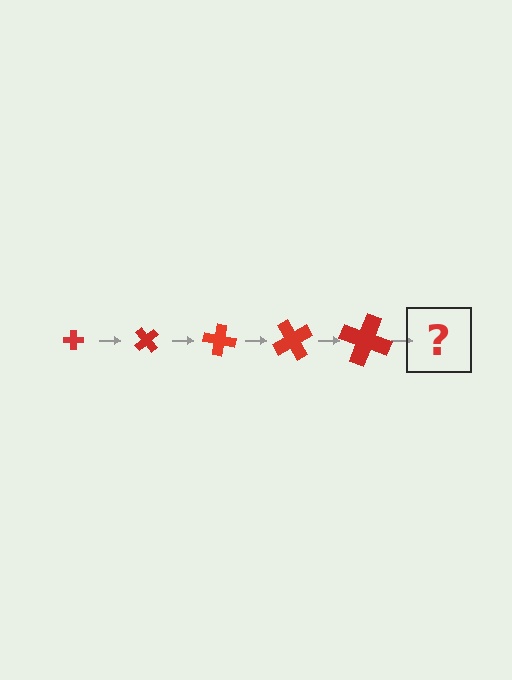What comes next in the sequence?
The next element should be a cross, larger than the previous one and rotated 250 degrees from the start.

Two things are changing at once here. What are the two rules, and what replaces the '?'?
The two rules are that the cross grows larger each step and it rotates 50 degrees each step. The '?' should be a cross, larger than the previous one and rotated 250 degrees from the start.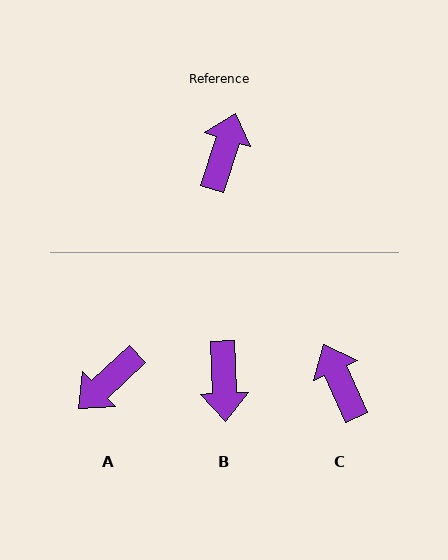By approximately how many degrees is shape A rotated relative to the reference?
Approximately 150 degrees counter-clockwise.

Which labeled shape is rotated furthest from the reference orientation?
B, about 161 degrees away.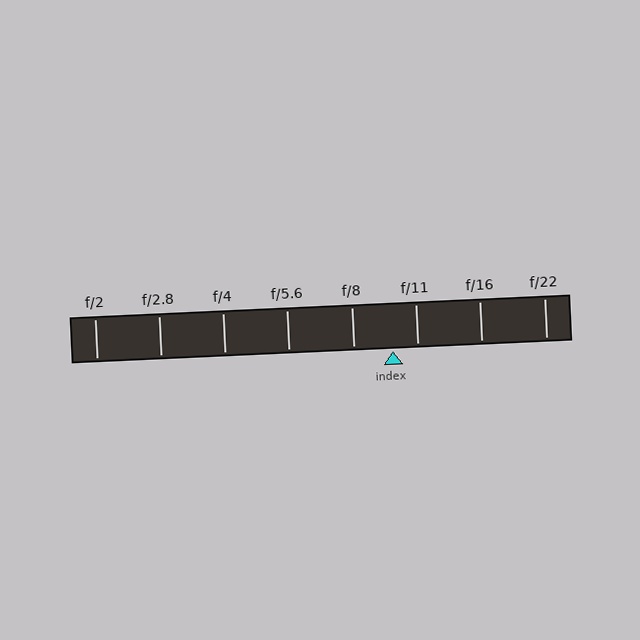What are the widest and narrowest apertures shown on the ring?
The widest aperture shown is f/2 and the narrowest is f/22.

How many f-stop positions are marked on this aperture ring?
There are 8 f-stop positions marked.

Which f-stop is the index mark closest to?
The index mark is closest to f/11.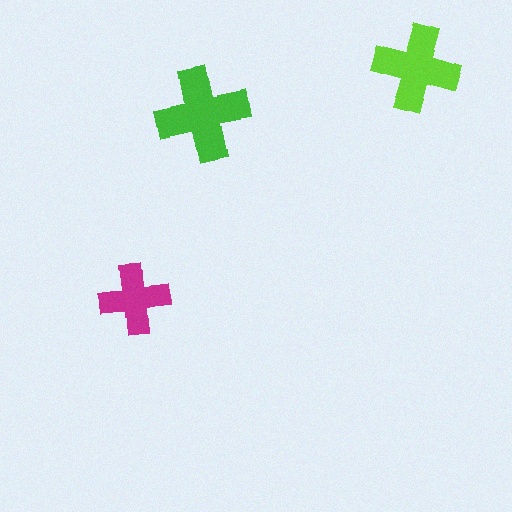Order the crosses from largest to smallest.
the green one, the lime one, the magenta one.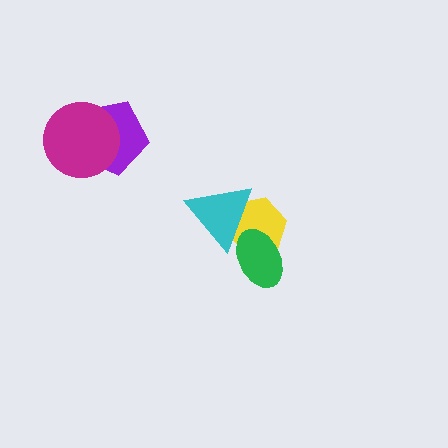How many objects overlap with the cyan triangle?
2 objects overlap with the cyan triangle.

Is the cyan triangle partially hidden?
Yes, it is partially covered by another shape.